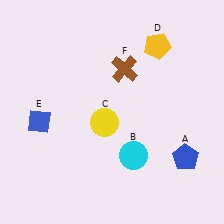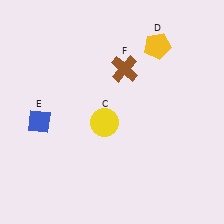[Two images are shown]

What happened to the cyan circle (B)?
The cyan circle (B) was removed in Image 2. It was in the bottom-right area of Image 1.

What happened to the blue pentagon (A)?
The blue pentagon (A) was removed in Image 2. It was in the bottom-right area of Image 1.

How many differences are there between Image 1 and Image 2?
There are 2 differences between the two images.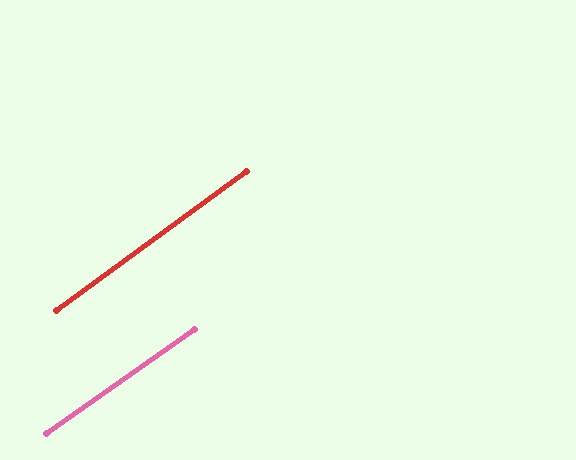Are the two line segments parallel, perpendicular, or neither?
Parallel — their directions differ by only 1.2°.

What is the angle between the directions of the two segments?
Approximately 1 degree.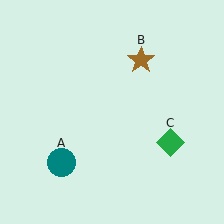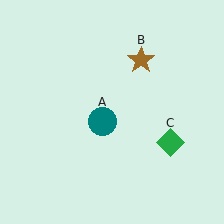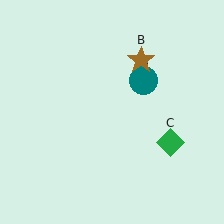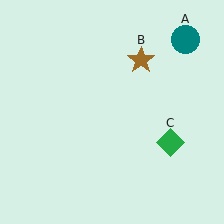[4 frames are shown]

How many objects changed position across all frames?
1 object changed position: teal circle (object A).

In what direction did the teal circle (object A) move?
The teal circle (object A) moved up and to the right.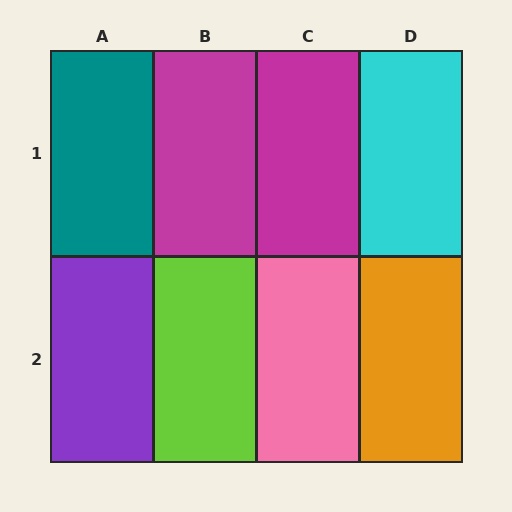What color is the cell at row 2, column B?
Lime.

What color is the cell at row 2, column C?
Pink.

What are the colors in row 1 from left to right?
Teal, magenta, magenta, cyan.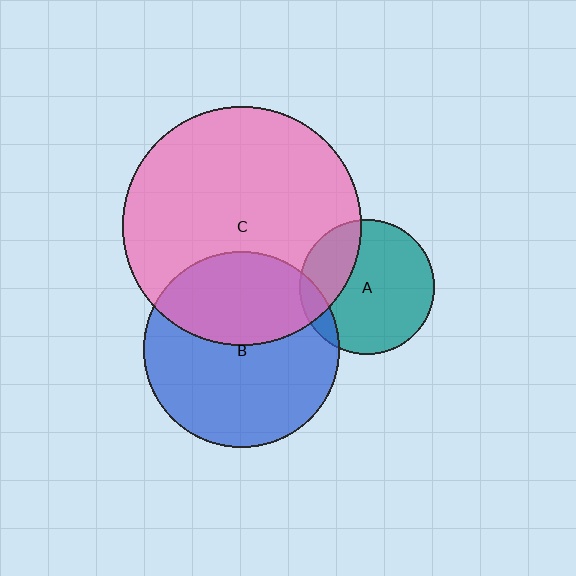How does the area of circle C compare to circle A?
Approximately 3.1 times.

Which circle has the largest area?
Circle C (pink).